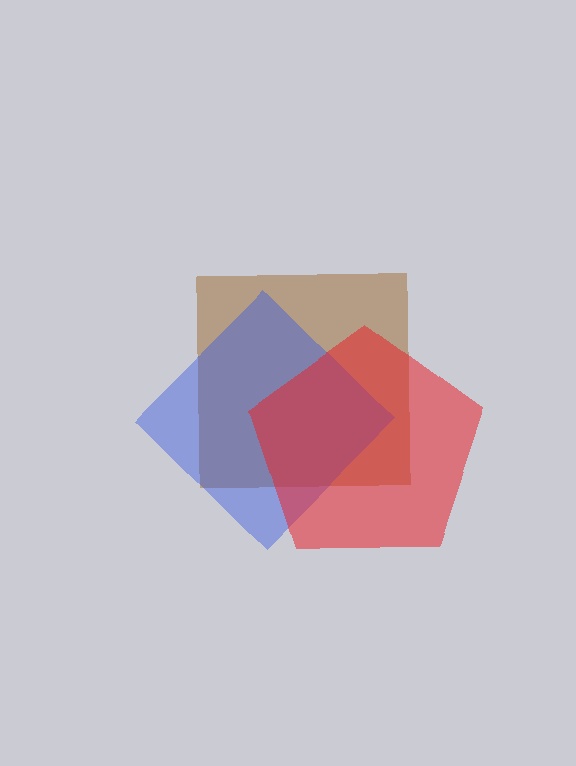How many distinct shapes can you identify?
There are 3 distinct shapes: a brown square, a blue diamond, a red pentagon.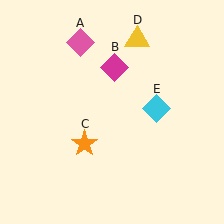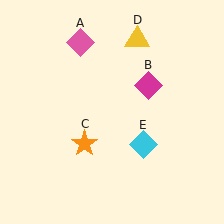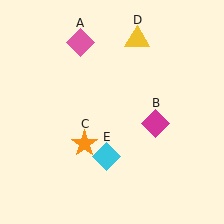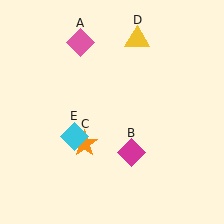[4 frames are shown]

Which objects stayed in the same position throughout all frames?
Pink diamond (object A) and orange star (object C) and yellow triangle (object D) remained stationary.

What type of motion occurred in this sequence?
The magenta diamond (object B), cyan diamond (object E) rotated clockwise around the center of the scene.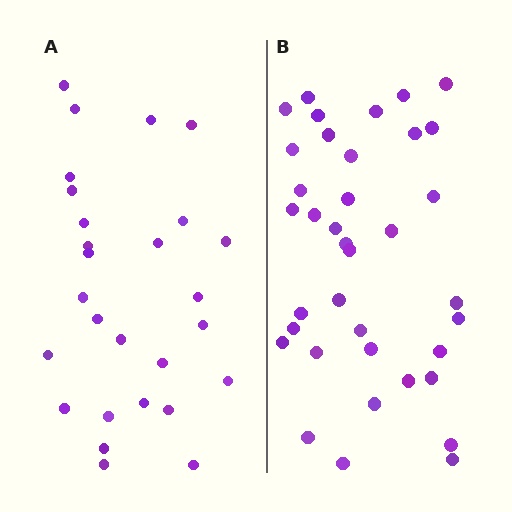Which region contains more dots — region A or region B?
Region B (the right region) has more dots.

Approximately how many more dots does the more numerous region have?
Region B has roughly 10 or so more dots than region A.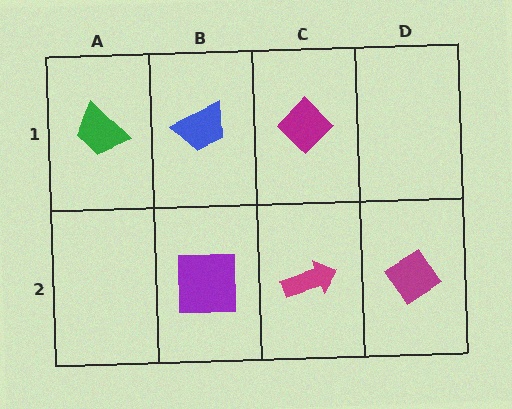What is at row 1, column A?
A green trapezoid.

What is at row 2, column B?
A purple square.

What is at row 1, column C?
A magenta diamond.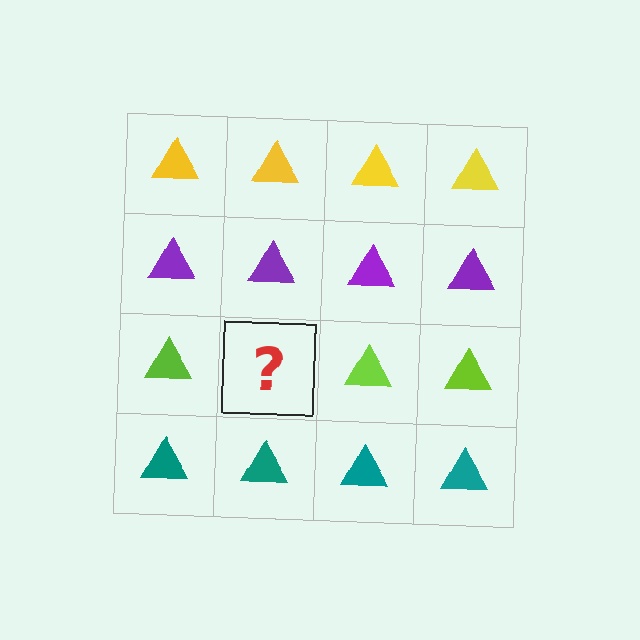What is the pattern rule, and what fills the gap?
The rule is that each row has a consistent color. The gap should be filled with a lime triangle.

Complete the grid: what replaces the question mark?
The question mark should be replaced with a lime triangle.